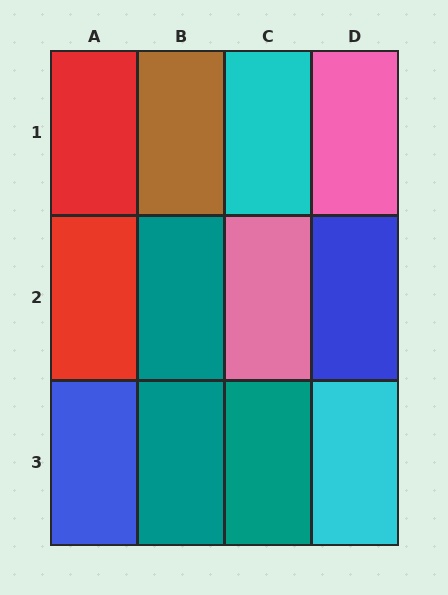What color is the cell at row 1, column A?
Red.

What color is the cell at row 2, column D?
Blue.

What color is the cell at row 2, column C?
Pink.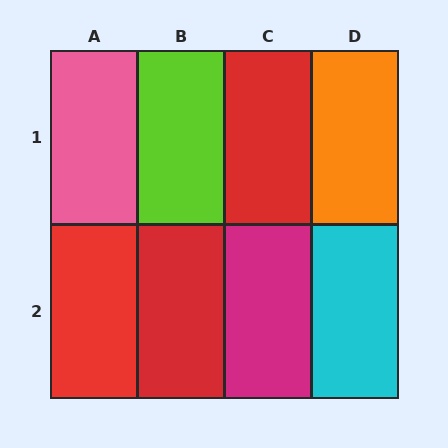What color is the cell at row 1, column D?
Orange.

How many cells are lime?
1 cell is lime.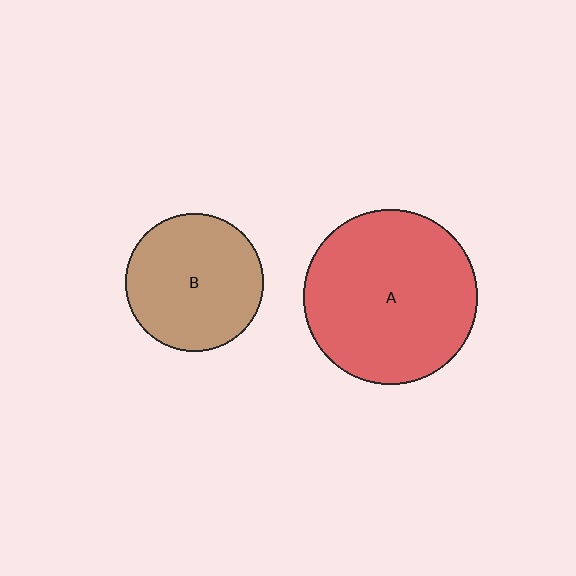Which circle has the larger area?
Circle A (red).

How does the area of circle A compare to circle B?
Approximately 1.6 times.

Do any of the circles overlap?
No, none of the circles overlap.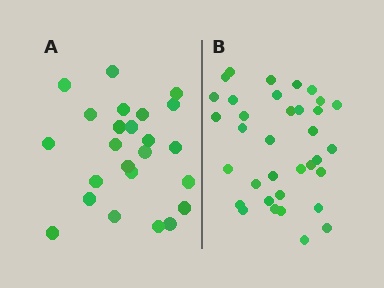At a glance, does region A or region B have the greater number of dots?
Region B (the right region) has more dots.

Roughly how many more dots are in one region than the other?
Region B has roughly 12 or so more dots than region A.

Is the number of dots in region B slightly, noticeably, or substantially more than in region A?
Region B has substantially more. The ratio is roughly 1.5 to 1.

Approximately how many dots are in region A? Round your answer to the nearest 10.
About 20 dots. (The exact count is 24, which rounds to 20.)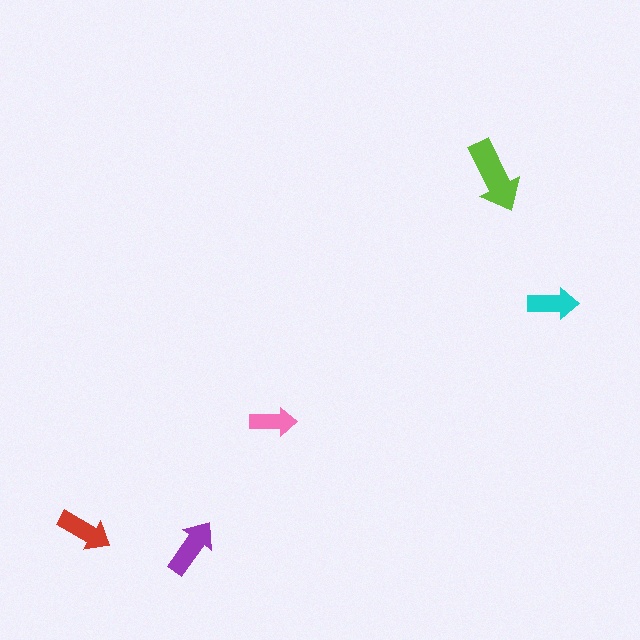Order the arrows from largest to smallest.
the lime one, the purple one, the red one, the cyan one, the pink one.